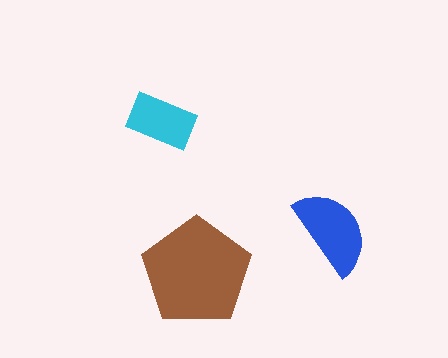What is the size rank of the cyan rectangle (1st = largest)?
3rd.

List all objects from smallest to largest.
The cyan rectangle, the blue semicircle, the brown pentagon.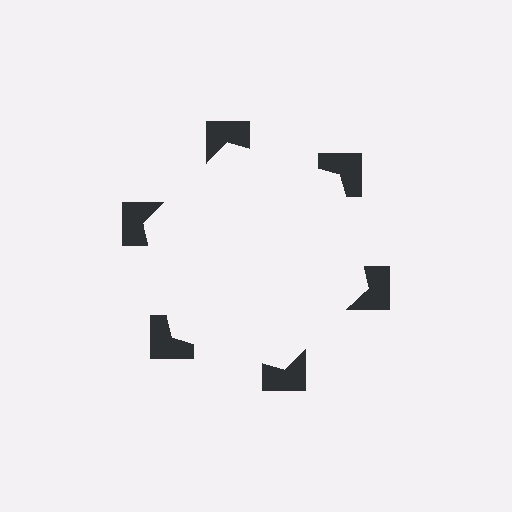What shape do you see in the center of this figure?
An illusory hexagon — its edges are inferred from the aligned wedge cuts in the notched squares, not physically drawn.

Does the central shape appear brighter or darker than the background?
It typically appears slightly brighter than the background, even though no actual brightness change is drawn.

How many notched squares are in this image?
There are 6 — one at each vertex of the illusory hexagon.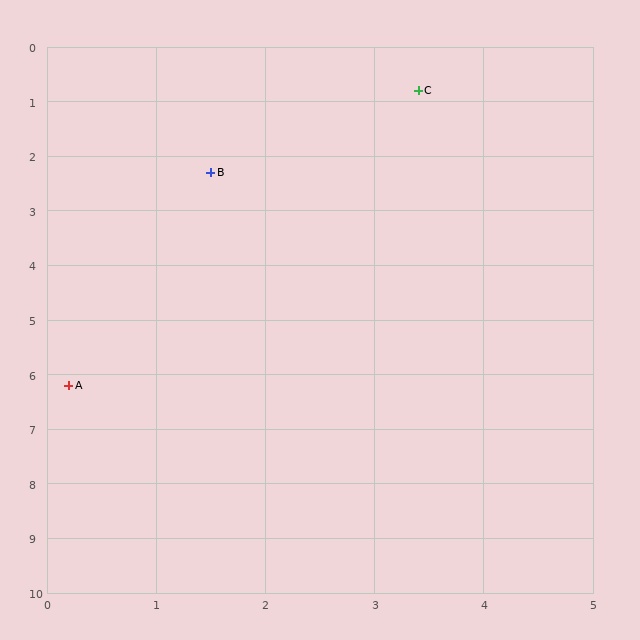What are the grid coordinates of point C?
Point C is at approximately (3.4, 0.8).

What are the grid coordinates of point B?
Point B is at approximately (1.5, 2.3).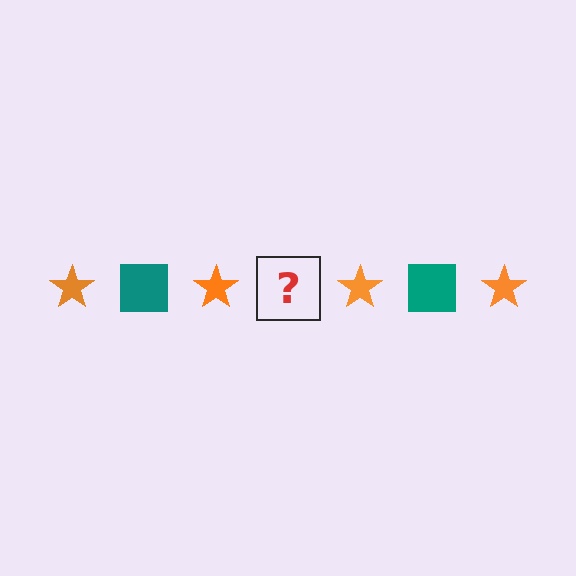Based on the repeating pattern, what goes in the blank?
The blank should be a teal square.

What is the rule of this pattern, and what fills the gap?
The rule is that the pattern alternates between orange star and teal square. The gap should be filled with a teal square.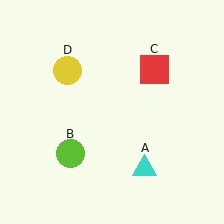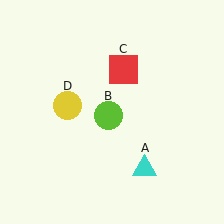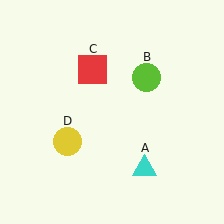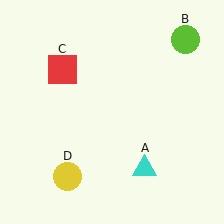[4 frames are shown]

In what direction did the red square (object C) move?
The red square (object C) moved left.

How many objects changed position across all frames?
3 objects changed position: lime circle (object B), red square (object C), yellow circle (object D).